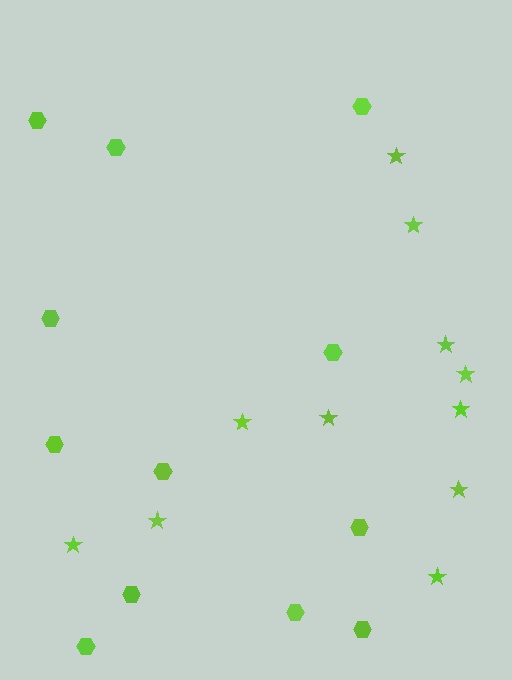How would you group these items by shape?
There are 2 groups: one group of hexagons (12) and one group of stars (11).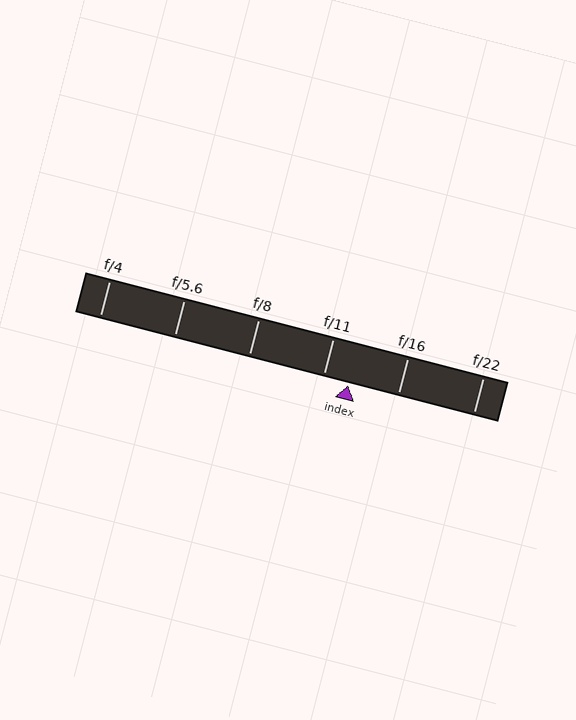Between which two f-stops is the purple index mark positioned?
The index mark is between f/11 and f/16.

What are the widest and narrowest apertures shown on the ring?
The widest aperture shown is f/4 and the narrowest is f/22.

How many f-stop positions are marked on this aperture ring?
There are 6 f-stop positions marked.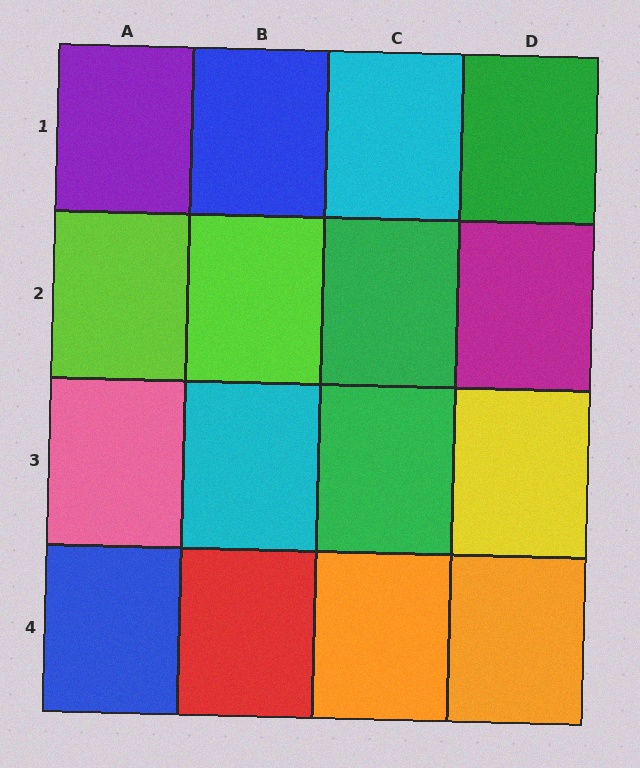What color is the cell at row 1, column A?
Purple.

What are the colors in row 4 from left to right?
Blue, red, orange, orange.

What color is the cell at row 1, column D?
Green.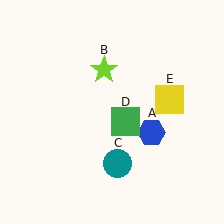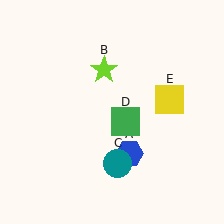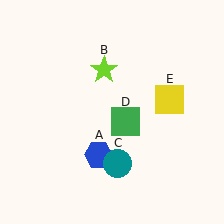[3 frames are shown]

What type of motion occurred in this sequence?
The blue hexagon (object A) rotated clockwise around the center of the scene.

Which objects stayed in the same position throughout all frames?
Lime star (object B) and teal circle (object C) and green square (object D) and yellow square (object E) remained stationary.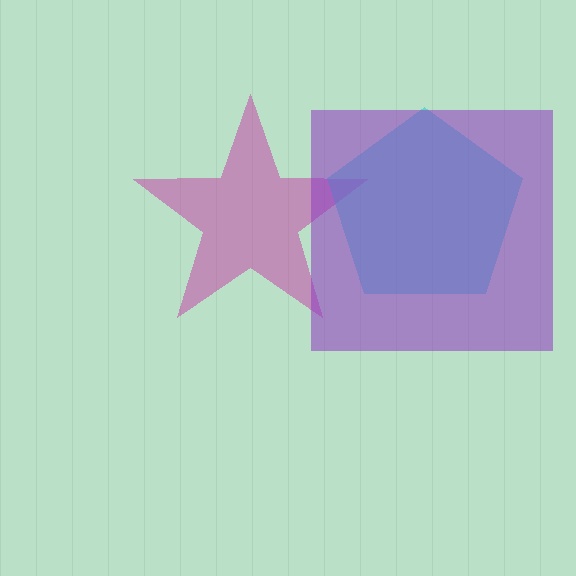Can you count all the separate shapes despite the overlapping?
Yes, there are 3 separate shapes.